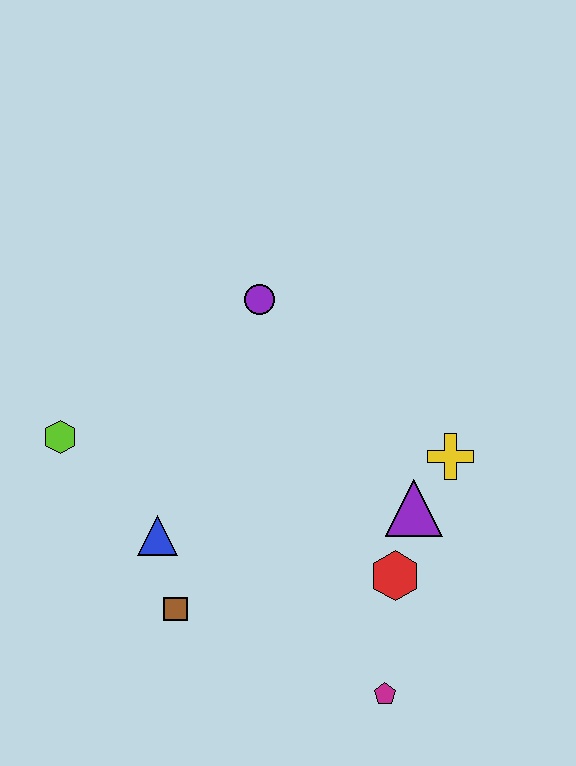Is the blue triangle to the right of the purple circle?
No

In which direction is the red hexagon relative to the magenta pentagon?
The red hexagon is above the magenta pentagon.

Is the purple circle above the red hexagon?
Yes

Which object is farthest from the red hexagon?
The lime hexagon is farthest from the red hexagon.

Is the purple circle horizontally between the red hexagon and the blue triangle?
Yes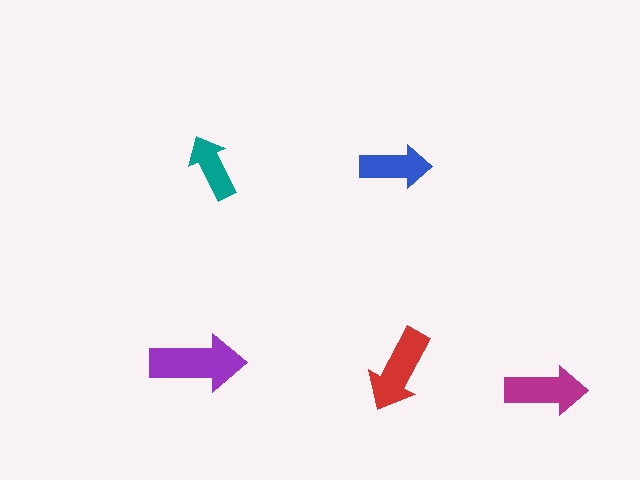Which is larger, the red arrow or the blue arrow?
The red one.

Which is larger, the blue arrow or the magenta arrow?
The magenta one.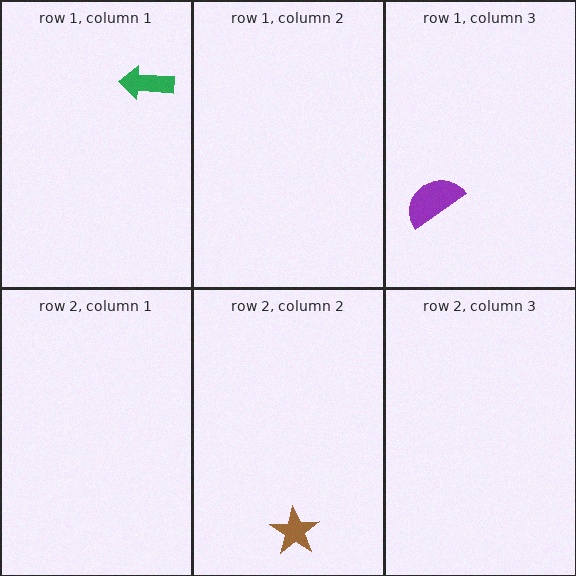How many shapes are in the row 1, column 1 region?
1.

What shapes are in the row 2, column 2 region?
The brown star.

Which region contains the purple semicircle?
The row 1, column 3 region.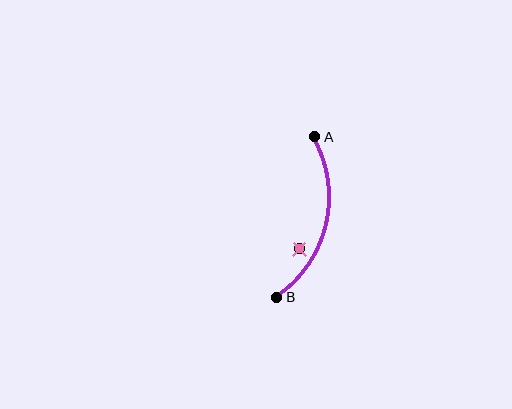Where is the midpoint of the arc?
The arc midpoint is the point on the curve farthest from the straight line joining A and B. It sits to the right of that line.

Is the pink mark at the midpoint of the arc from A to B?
No — the pink mark does not lie on the arc at all. It sits slightly inside the curve.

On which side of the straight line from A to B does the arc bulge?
The arc bulges to the right of the straight line connecting A and B.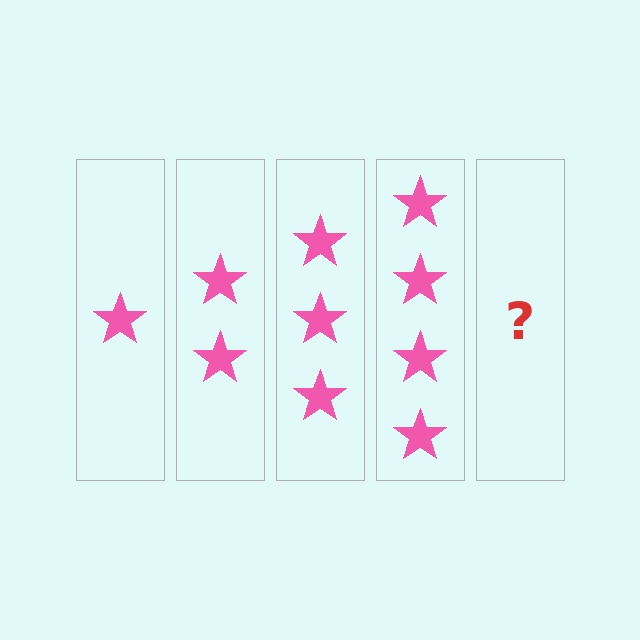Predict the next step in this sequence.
The next step is 5 stars.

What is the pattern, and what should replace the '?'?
The pattern is that each step adds one more star. The '?' should be 5 stars.